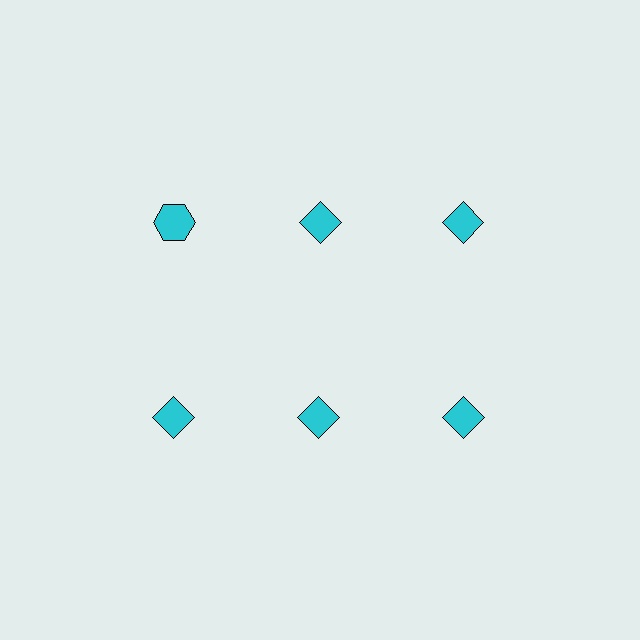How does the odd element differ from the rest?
It has a different shape: hexagon instead of diamond.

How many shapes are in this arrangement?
There are 6 shapes arranged in a grid pattern.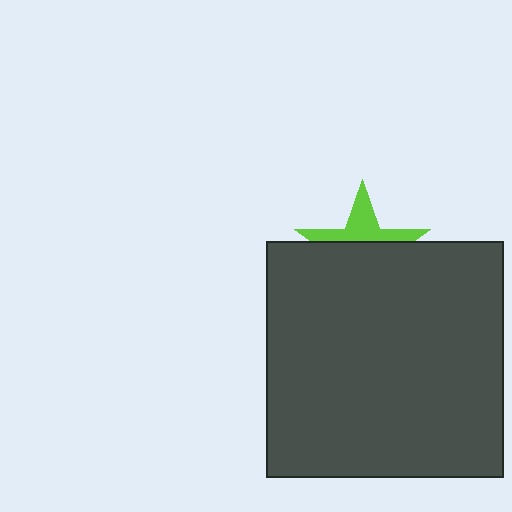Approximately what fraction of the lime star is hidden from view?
Roughly 61% of the lime star is hidden behind the dark gray square.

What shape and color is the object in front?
The object in front is a dark gray square.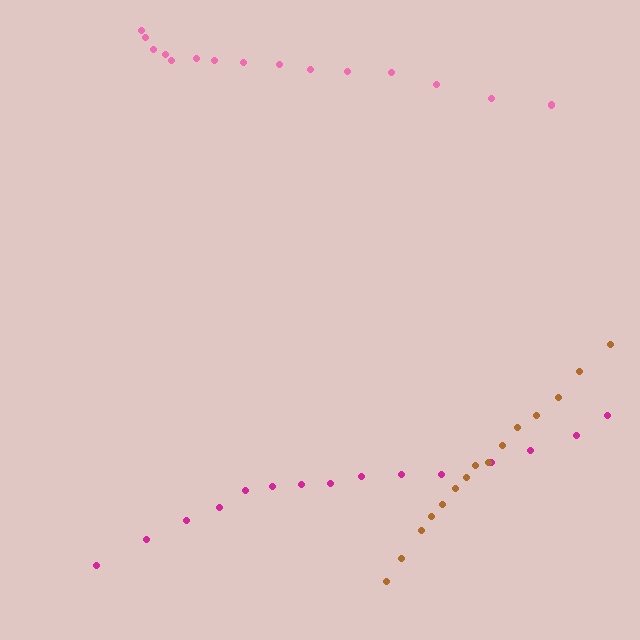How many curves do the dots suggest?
There are 3 distinct paths.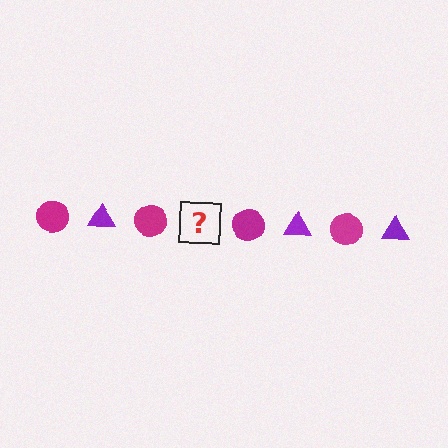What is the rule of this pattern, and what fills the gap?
The rule is that the pattern alternates between magenta circle and purple triangle. The gap should be filled with a purple triangle.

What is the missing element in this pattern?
The missing element is a purple triangle.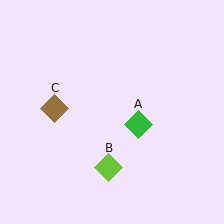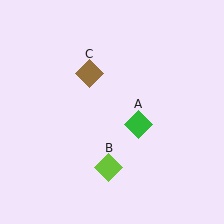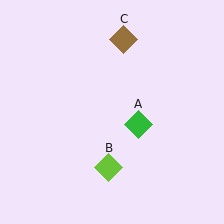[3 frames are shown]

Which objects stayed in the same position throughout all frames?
Green diamond (object A) and lime diamond (object B) remained stationary.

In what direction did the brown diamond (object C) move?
The brown diamond (object C) moved up and to the right.